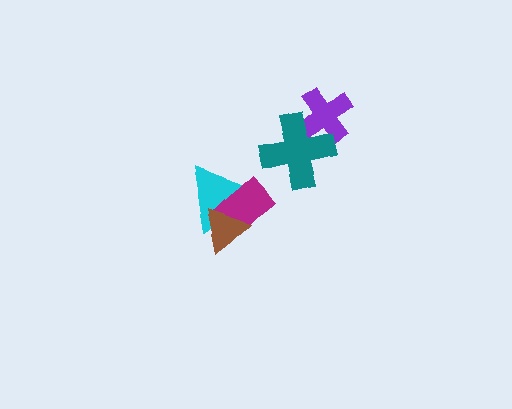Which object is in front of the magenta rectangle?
The brown triangle is in front of the magenta rectangle.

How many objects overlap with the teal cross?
1 object overlaps with the teal cross.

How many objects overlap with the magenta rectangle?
2 objects overlap with the magenta rectangle.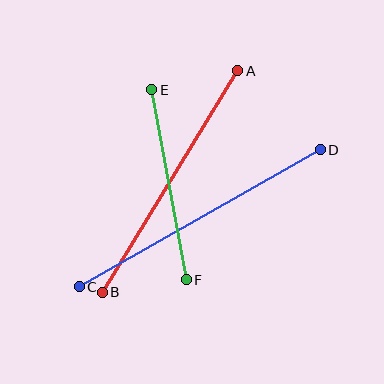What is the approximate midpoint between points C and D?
The midpoint is at approximately (200, 218) pixels.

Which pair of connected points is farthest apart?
Points C and D are farthest apart.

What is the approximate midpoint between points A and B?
The midpoint is at approximately (170, 182) pixels.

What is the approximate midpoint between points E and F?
The midpoint is at approximately (169, 185) pixels.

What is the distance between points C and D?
The distance is approximately 277 pixels.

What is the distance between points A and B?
The distance is approximately 260 pixels.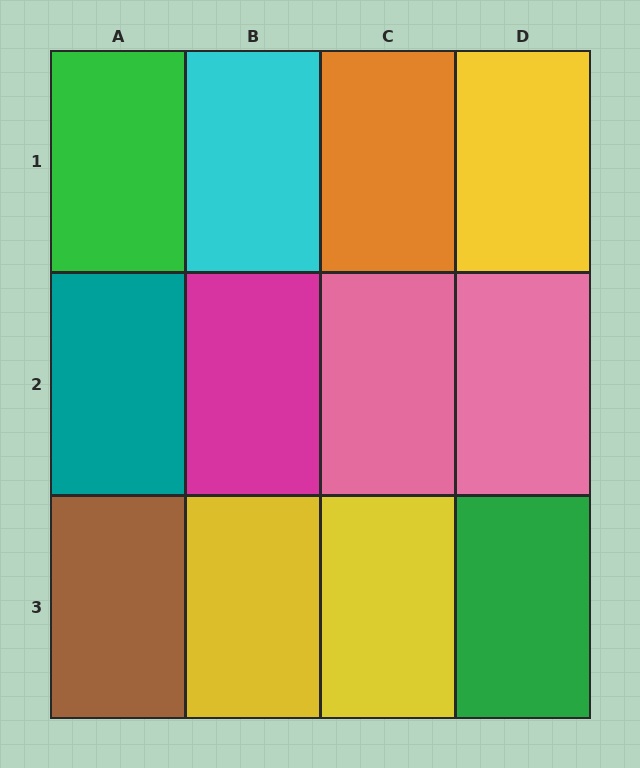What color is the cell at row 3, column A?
Brown.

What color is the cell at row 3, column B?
Yellow.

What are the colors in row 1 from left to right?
Green, cyan, orange, yellow.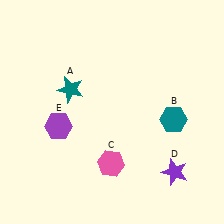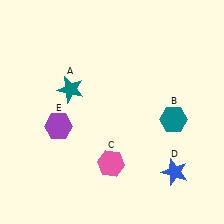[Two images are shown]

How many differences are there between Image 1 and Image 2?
There is 1 difference between the two images.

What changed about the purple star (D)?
In Image 1, D is purple. In Image 2, it changed to blue.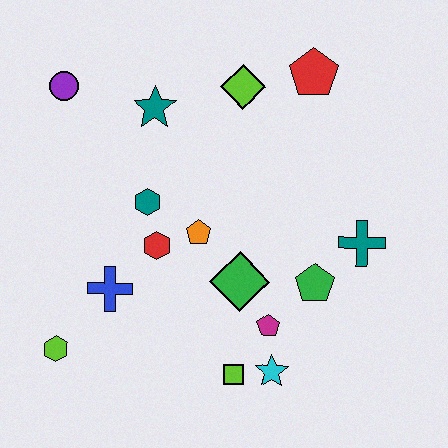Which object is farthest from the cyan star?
The purple circle is farthest from the cyan star.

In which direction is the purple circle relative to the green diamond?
The purple circle is above the green diamond.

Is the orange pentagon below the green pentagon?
No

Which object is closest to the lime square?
The cyan star is closest to the lime square.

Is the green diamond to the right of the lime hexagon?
Yes